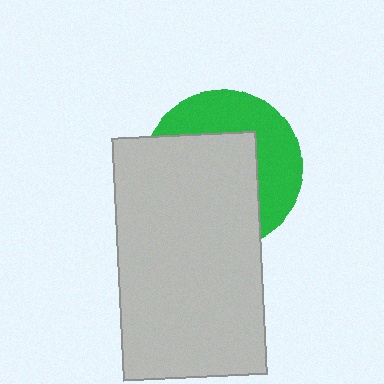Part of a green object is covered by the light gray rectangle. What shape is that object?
It is a circle.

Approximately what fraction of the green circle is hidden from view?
Roughly 59% of the green circle is hidden behind the light gray rectangle.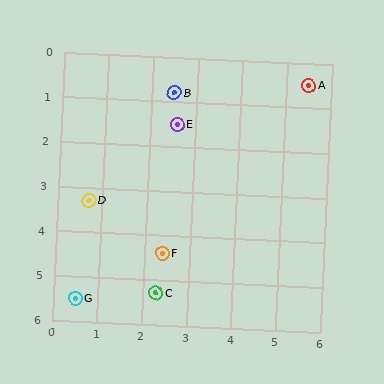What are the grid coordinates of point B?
Point B is at approximately (2.5, 0.8).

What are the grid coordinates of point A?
Point A is at approximately (5.5, 0.5).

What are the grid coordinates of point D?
Point D is at approximately (0.7, 3.3).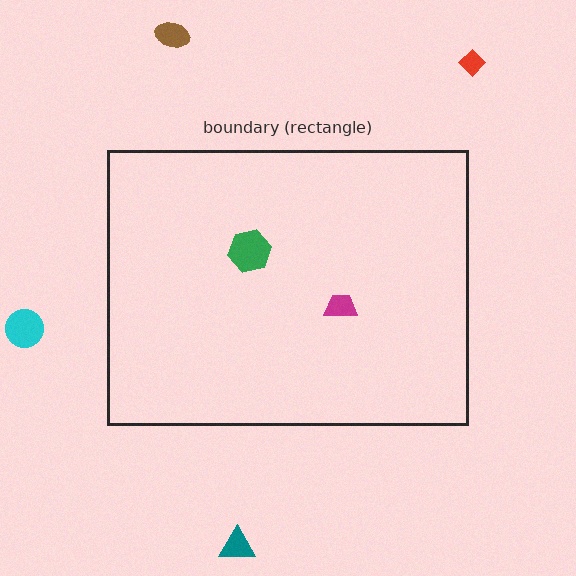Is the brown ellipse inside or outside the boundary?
Outside.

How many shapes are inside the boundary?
2 inside, 4 outside.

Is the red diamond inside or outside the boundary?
Outside.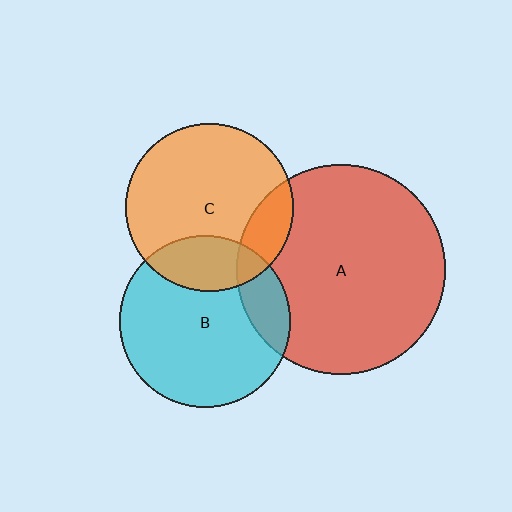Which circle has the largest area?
Circle A (red).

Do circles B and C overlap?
Yes.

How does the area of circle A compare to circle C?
Approximately 1.6 times.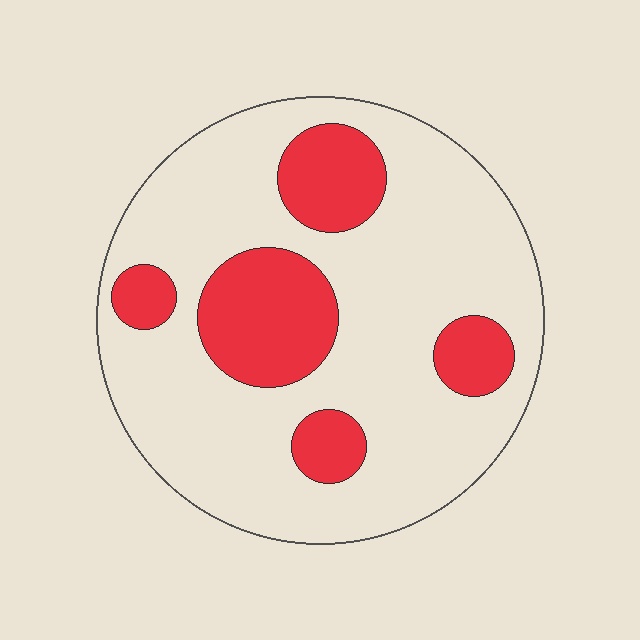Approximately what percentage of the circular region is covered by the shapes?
Approximately 25%.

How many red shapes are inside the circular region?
5.